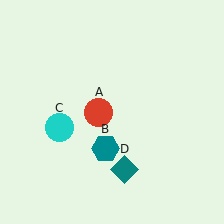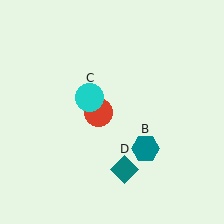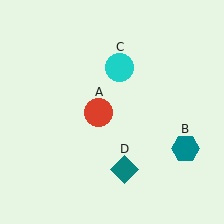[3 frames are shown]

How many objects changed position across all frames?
2 objects changed position: teal hexagon (object B), cyan circle (object C).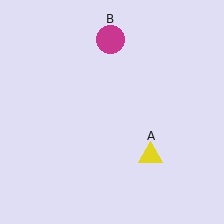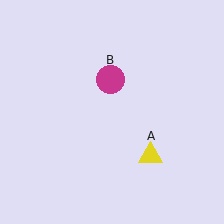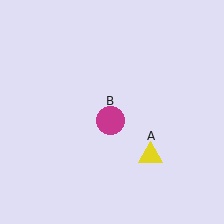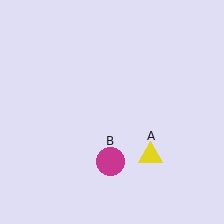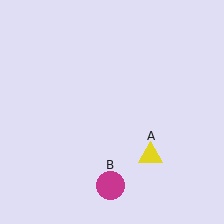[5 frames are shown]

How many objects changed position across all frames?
1 object changed position: magenta circle (object B).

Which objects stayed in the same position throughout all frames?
Yellow triangle (object A) remained stationary.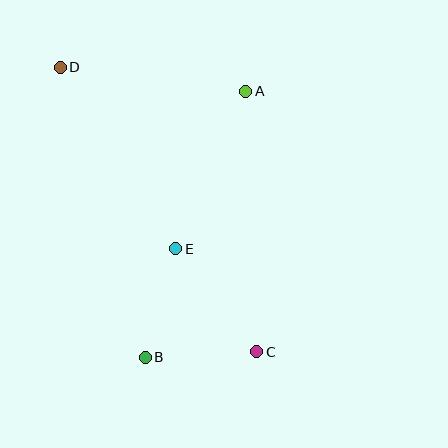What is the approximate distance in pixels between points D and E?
The distance between D and E is approximately 215 pixels.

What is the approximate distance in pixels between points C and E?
The distance between C and E is approximately 131 pixels.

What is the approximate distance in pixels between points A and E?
The distance between A and E is approximately 172 pixels.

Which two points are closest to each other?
Points B and C are closest to each other.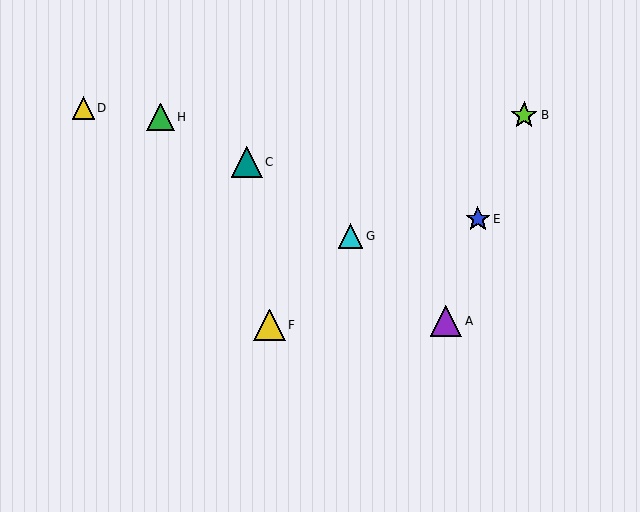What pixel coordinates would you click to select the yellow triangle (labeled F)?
Click at (270, 325) to select the yellow triangle F.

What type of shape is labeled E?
Shape E is a blue star.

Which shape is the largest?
The yellow triangle (labeled F) is the largest.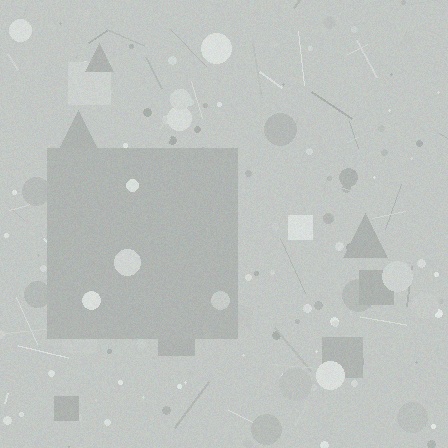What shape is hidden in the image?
A square is hidden in the image.